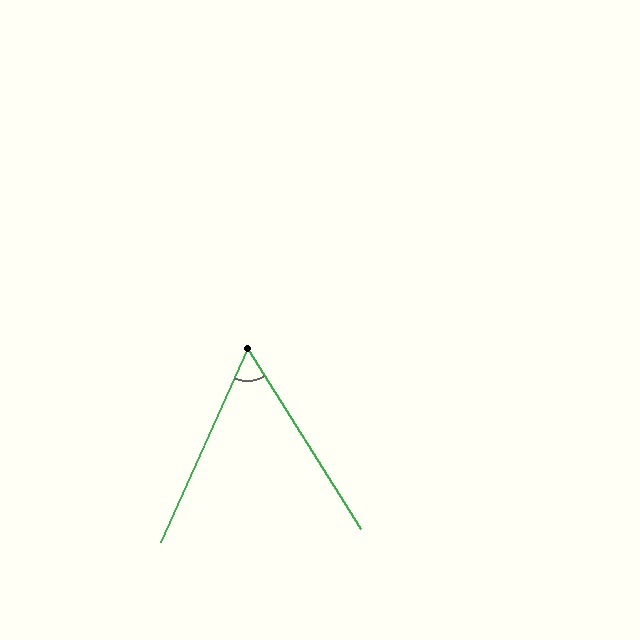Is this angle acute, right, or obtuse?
It is acute.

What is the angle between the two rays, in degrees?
Approximately 56 degrees.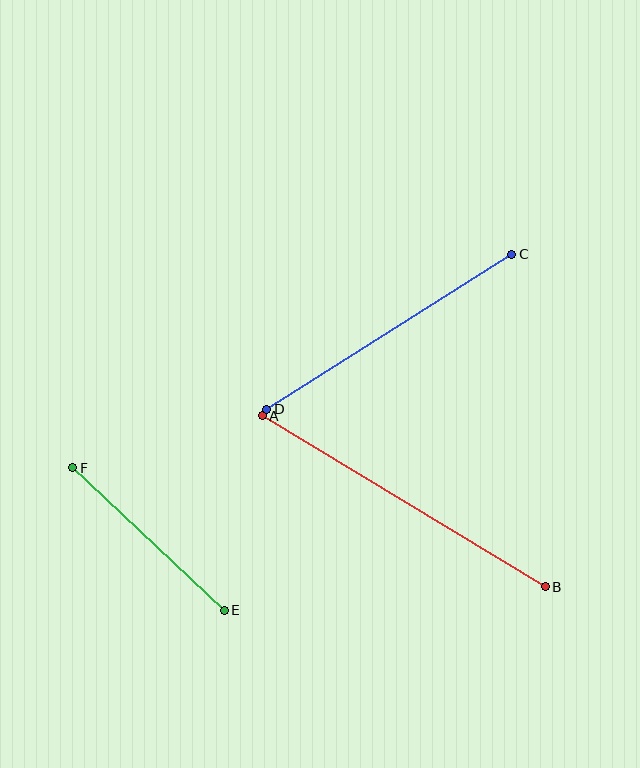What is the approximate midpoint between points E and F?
The midpoint is at approximately (148, 539) pixels.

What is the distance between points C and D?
The distance is approximately 290 pixels.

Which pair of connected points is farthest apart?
Points A and B are farthest apart.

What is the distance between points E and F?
The distance is approximately 208 pixels.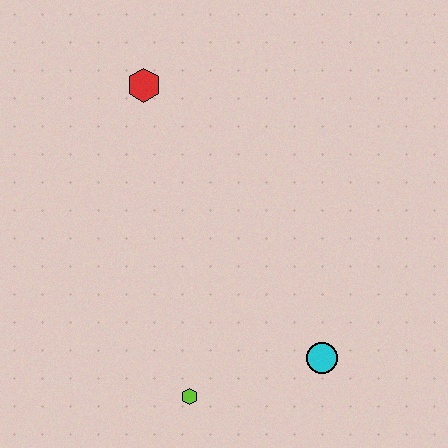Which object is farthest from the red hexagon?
The cyan circle is farthest from the red hexagon.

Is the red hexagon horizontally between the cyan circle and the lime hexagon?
No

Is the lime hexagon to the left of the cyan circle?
Yes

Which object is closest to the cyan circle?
The lime hexagon is closest to the cyan circle.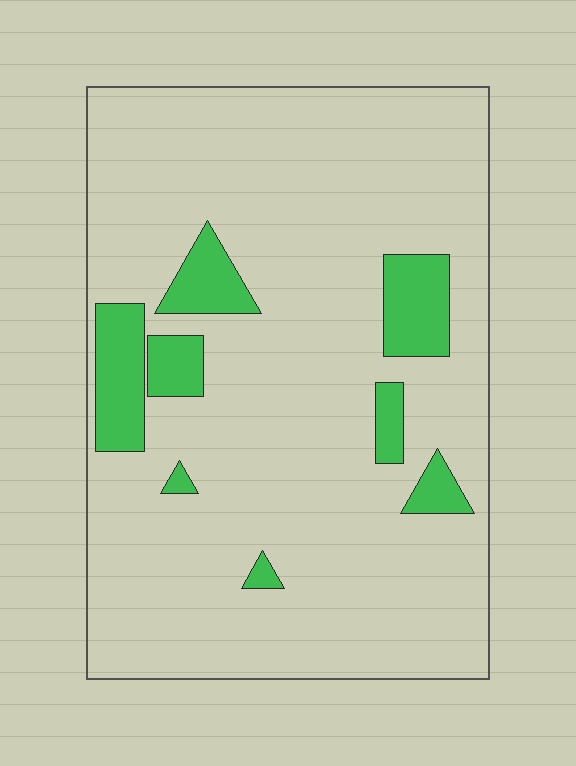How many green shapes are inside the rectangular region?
8.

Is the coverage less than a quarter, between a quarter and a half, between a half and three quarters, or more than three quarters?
Less than a quarter.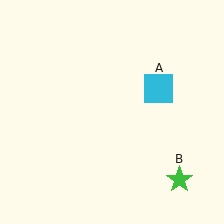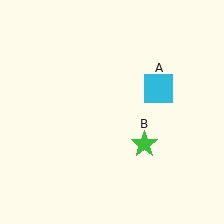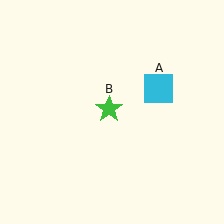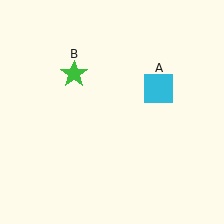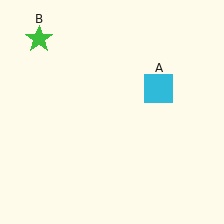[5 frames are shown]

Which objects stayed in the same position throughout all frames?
Cyan square (object A) remained stationary.